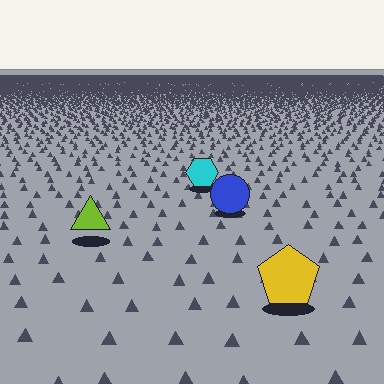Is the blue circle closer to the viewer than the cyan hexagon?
Yes. The blue circle is closer — you can tell from the texture gradient: the ground texture is coarser near it.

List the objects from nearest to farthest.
From nearest to farthest: the yellow pentagon, the lime triangle, the blue circle, the cyan hexagon.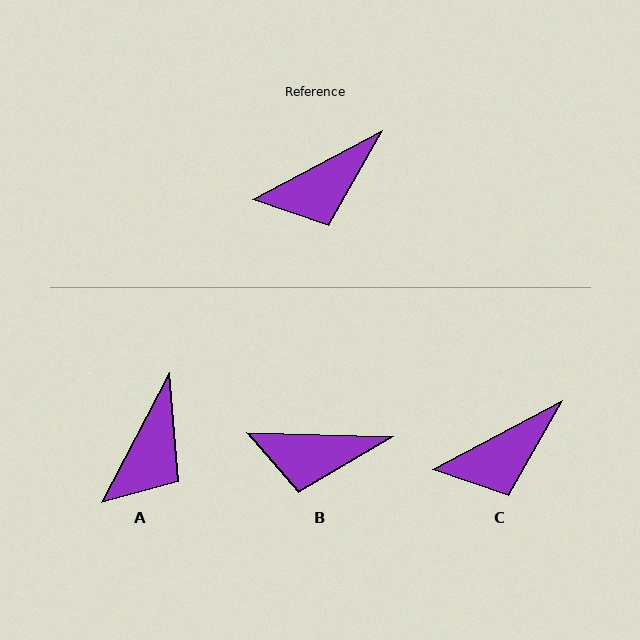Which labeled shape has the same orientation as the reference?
C.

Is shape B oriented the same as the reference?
No, it is off by about 30 degrees.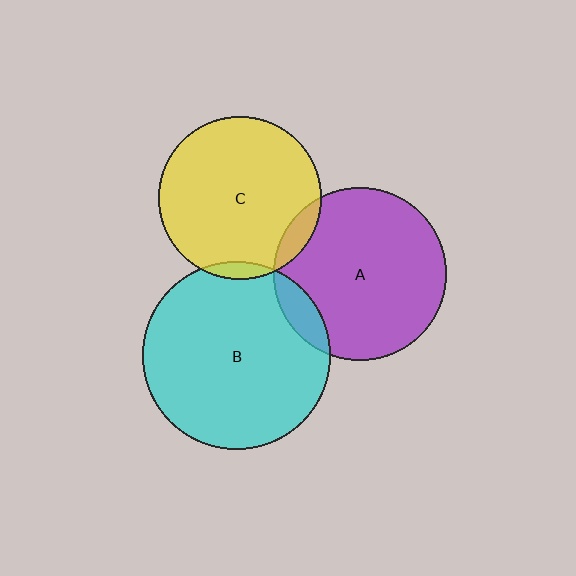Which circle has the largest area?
Circle B (cyan).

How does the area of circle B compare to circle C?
Approximately 1.4 times.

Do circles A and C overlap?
Yes.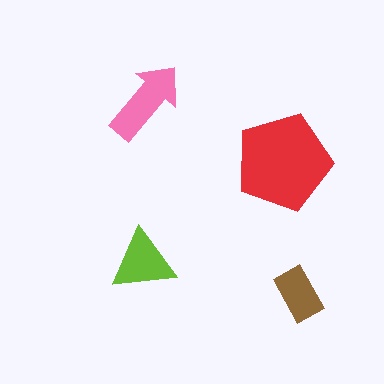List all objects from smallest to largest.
The brown rectangle, the lime triangle, the pink arrow, the red pentagon.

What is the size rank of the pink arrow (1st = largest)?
2nd.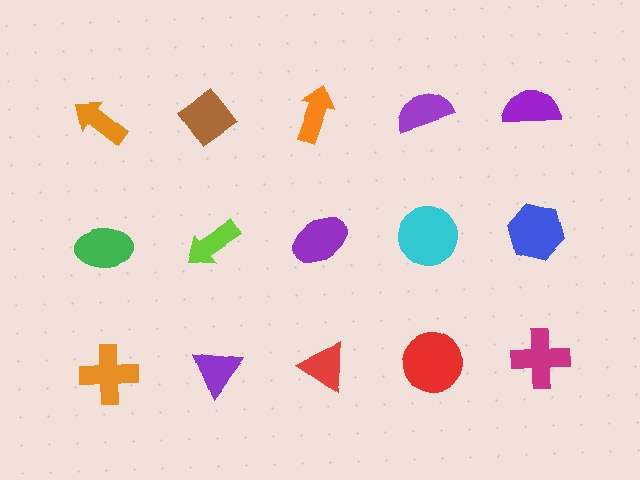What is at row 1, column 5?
A purple semicircle.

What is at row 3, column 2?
A purple triangle.